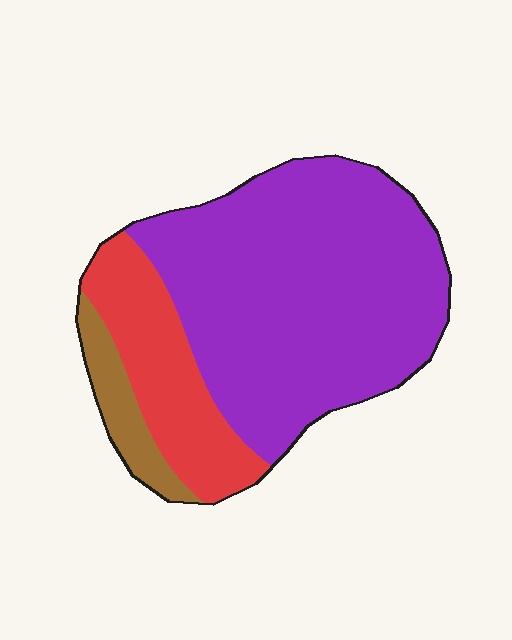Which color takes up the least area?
Brown, at roughly 10%.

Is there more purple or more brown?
Purple.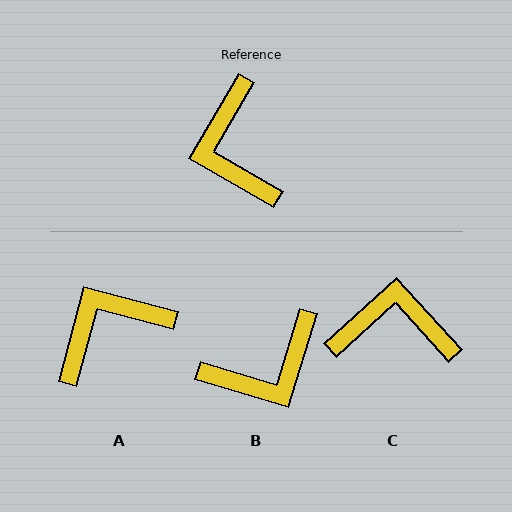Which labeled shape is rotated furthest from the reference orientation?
C, about 107 degrees away.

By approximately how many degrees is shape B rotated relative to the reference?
Approximately 103 degrees counter-clockwise.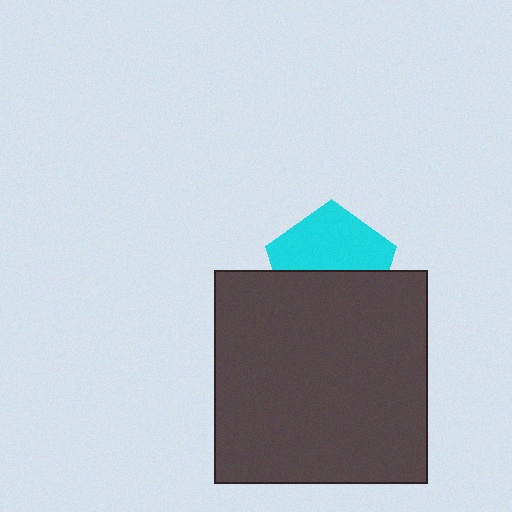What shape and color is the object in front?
The object in front is a dark gray square.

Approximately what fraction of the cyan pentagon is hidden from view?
Roughly 48% of the cyan pentagon is hidden behind the dark gray square.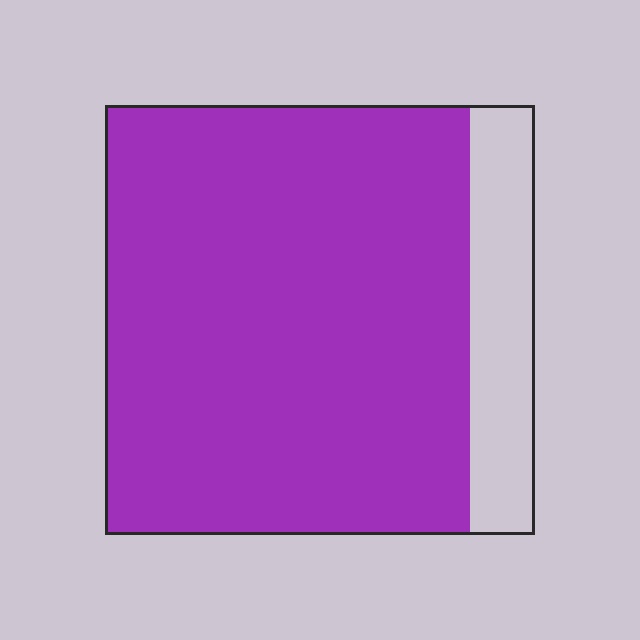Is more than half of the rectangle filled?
Yes.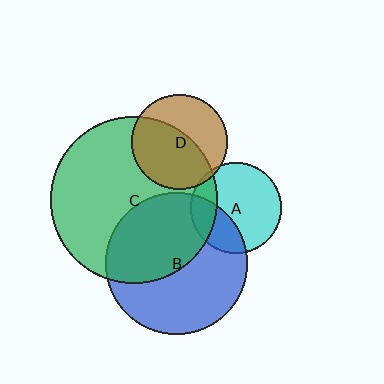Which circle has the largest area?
Circle C (green).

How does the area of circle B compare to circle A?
Approximately 2.4 times.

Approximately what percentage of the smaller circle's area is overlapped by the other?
Approximately 20%.